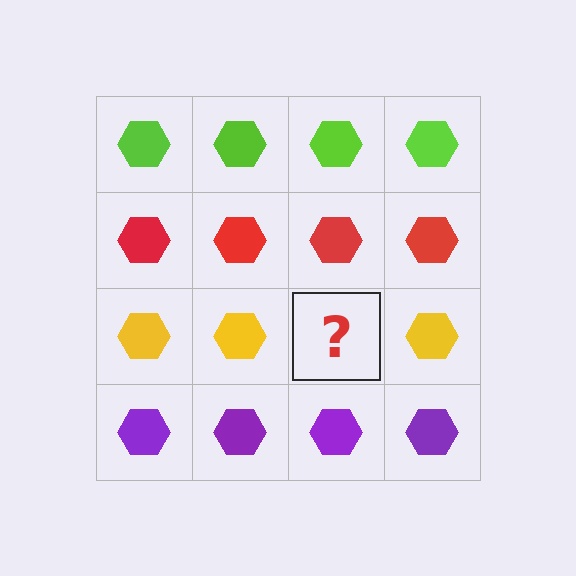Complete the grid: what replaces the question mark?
The question mark should be replaced with a yellow hexagon.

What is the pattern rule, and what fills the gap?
The rule is that each row has a consistent color. The gap should be filled with a yellow hexagon.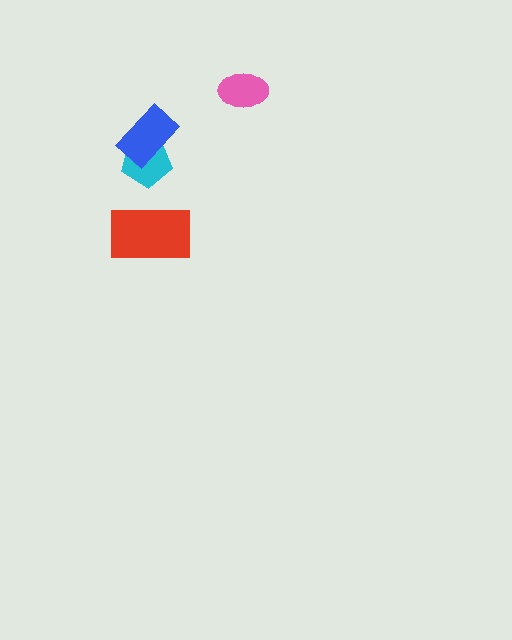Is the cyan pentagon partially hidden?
Yes, it is partially covered by another shape.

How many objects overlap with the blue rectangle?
1 object overlaps with the blue rectangle.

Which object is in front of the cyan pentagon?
The blue rectangle is in front of the cyan pentagon.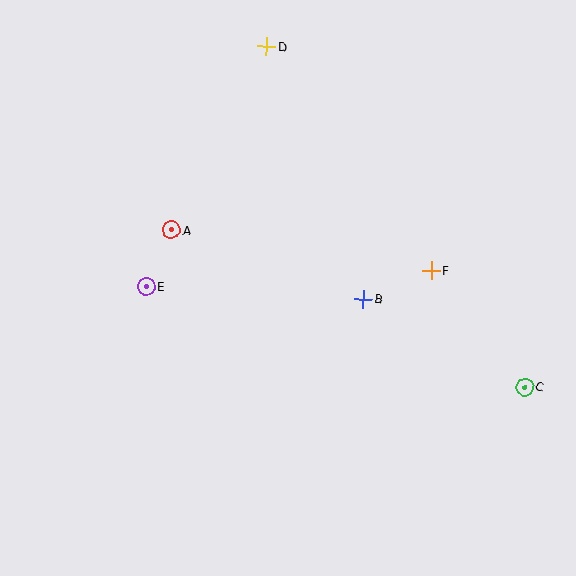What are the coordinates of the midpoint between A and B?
The midpoint between A and B is at (267, 265).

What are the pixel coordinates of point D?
Point D is at (267, 46).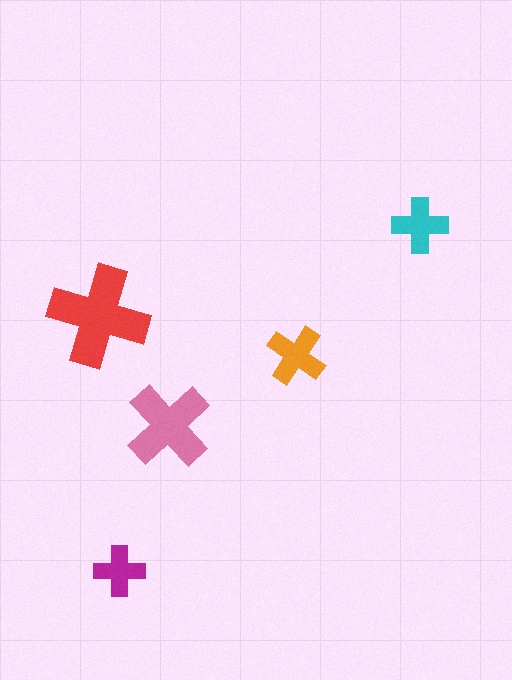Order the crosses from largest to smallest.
the red one, the pink one, the orange one, the cyan one, the magenta one.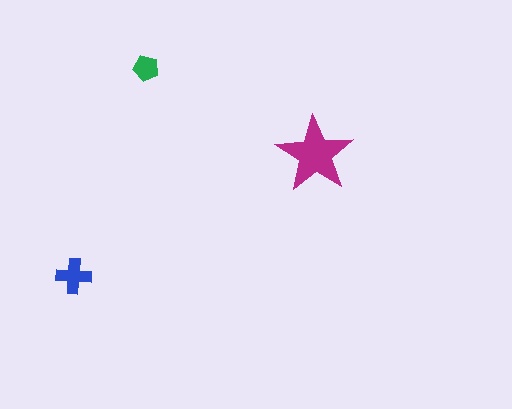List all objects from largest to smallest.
The magenta star, the blue cross, the green pentagon.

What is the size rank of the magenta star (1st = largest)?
1st.